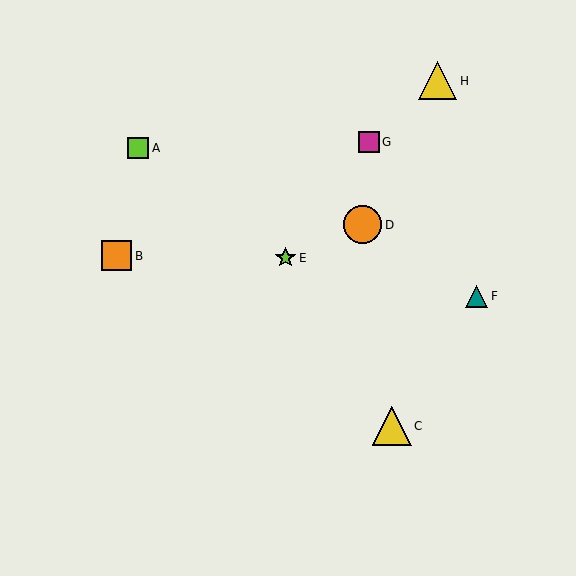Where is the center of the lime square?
The center of the lime square is at (138, 148).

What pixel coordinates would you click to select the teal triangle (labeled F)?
Click at (477, 296) to select the teal triangle F.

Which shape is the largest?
The yellow triangle (labeled C) is the largest.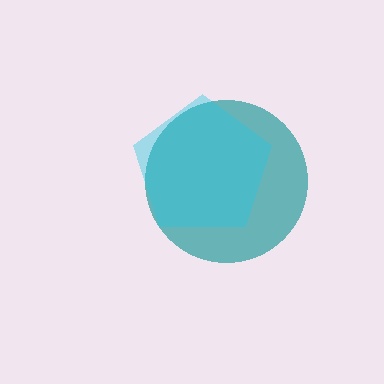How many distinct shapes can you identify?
There are 2 distinct shapes: a teal circle, a cyan pentagon.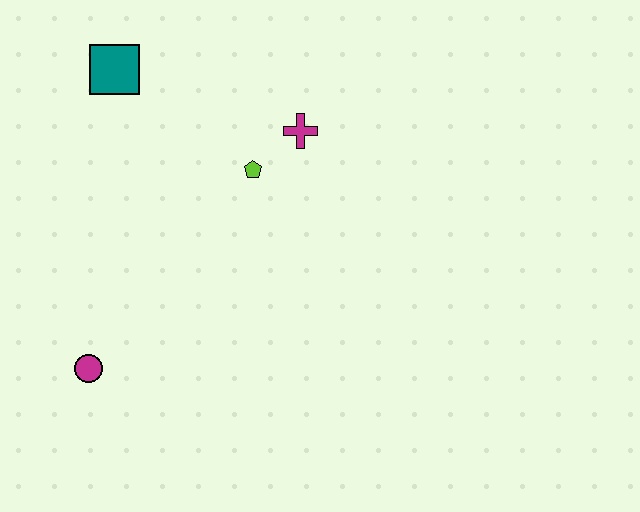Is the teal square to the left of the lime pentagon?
Yes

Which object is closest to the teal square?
The lime pentagon is closest to the teal square.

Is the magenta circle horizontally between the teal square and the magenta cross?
No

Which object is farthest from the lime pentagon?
The magenta circle is farthest from the lime pentagon.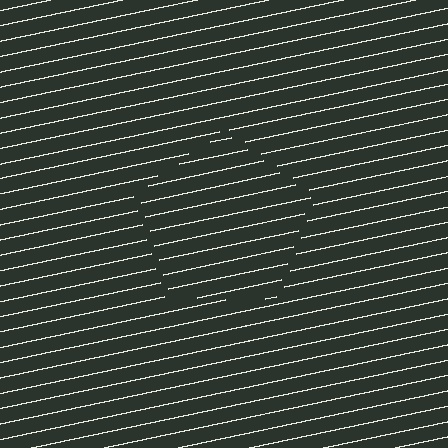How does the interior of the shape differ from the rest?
The interior of the shape contains the same grating, shifted by half a period — the contour is defined by the phase discontinuity where line-ends from the inner and outer gratings abut.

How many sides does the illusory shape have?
5 sides — the line-ends trace a pentagon.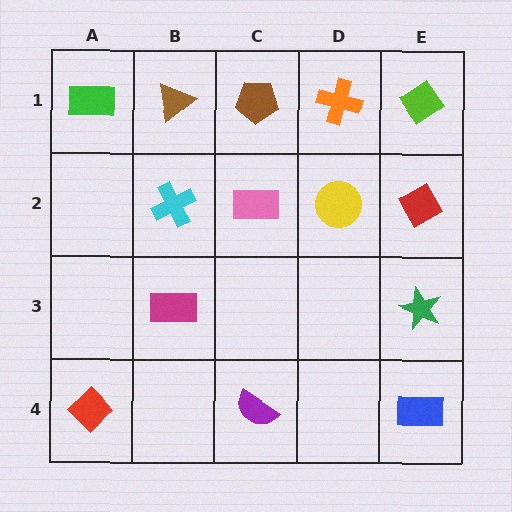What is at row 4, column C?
A purple semicircle.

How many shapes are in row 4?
3 shapes.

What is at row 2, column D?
A yellow circle.